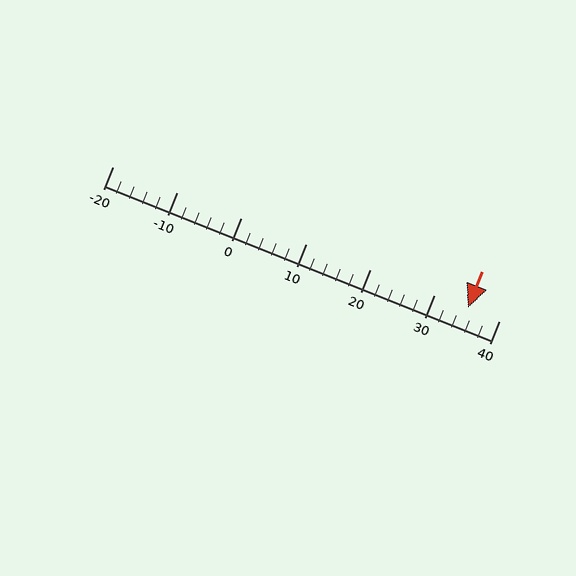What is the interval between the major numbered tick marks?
The major tick marks are spaced 10 units apart.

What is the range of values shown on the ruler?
The ruler shows values from -20 to 40.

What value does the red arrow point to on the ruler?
The red arrow points to approximately 35.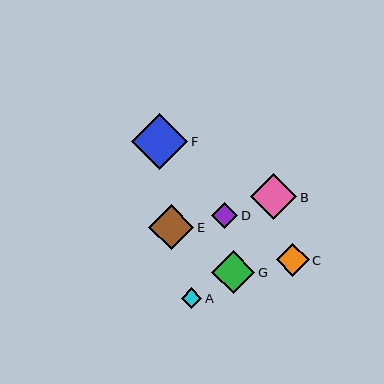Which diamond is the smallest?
Diamond A is the smallest with a size of approximately 21 pixels.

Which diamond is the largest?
Diamond F is the largest with a size of approximately 56 pixels.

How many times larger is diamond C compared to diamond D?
Diamond C is approximately 1.3 times the size of diamond D.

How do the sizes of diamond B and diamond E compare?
Diamond B and diamond E are approximately the same size.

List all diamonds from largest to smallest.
From largest to smallest: F, B, E, G, C, D, A.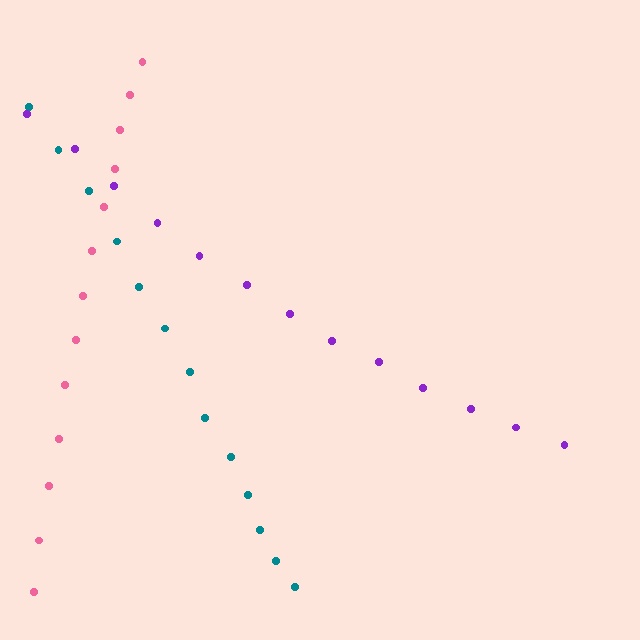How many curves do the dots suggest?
There are 3 distinct paths.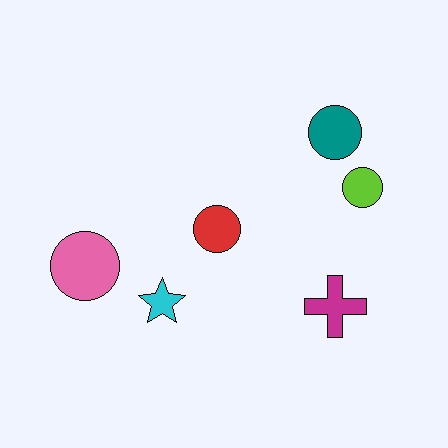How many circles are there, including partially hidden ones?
There are 4 circles.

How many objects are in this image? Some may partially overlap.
There are 6 objects.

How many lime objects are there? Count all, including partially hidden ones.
There is 1 lime object.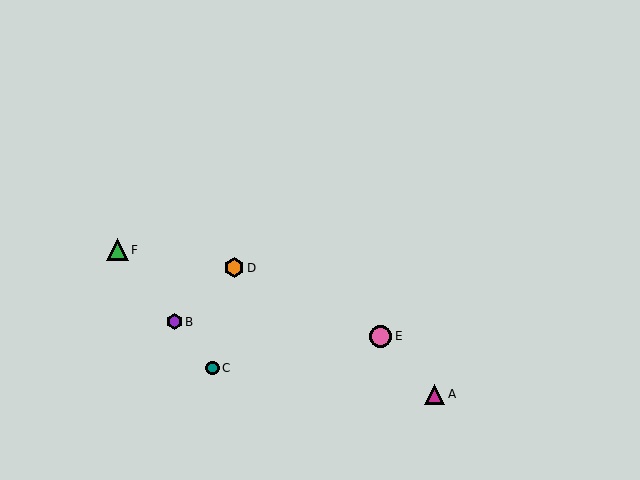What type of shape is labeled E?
Shape E is a pink circle.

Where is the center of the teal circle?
The center of the teal circle is at (212, 368).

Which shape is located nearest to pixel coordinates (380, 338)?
The pink circle (labeled E) at (381, 336) is nearest to that location.